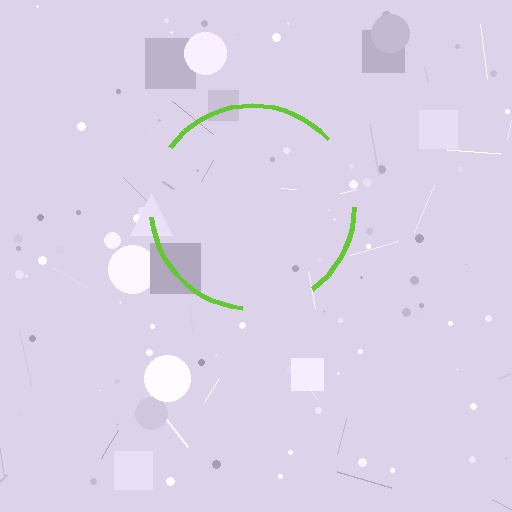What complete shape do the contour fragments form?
The contour fragments form a circle.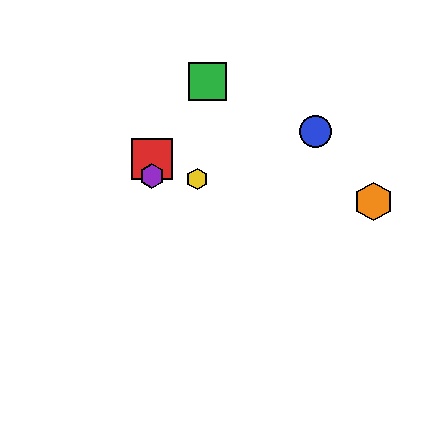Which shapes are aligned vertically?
The red square, the purple hexagon are aligned vertically.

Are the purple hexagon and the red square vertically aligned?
Yes, both are at x≈152.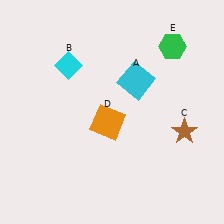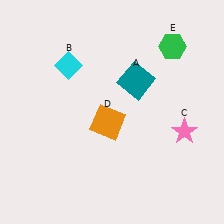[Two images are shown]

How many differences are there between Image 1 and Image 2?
There are 2 differences between the two images.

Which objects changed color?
A changed from cyan to teal. C changed from brown to pink.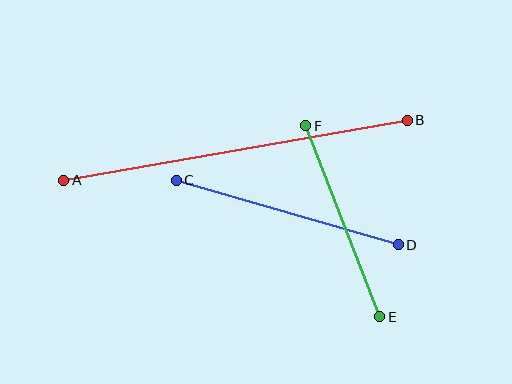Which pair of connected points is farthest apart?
Points A and B are farthest apart.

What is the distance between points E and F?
The distance is approximately 205 pixels.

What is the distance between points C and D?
The distance is approximately 231 pixels.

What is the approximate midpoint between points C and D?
The midpoint is at approximately (287, 212) pixels.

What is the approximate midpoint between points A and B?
The midpoint is at approximately (236, 150) pixels.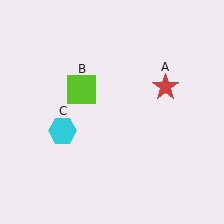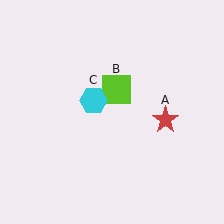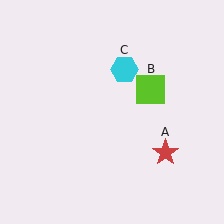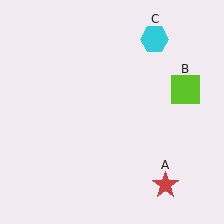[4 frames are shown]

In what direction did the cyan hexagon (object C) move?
The cyan hexagon (object C) moved up and to the right.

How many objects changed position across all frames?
3 objects changed position: red star (object A), lime square (object B), cyan hexagon (object C).